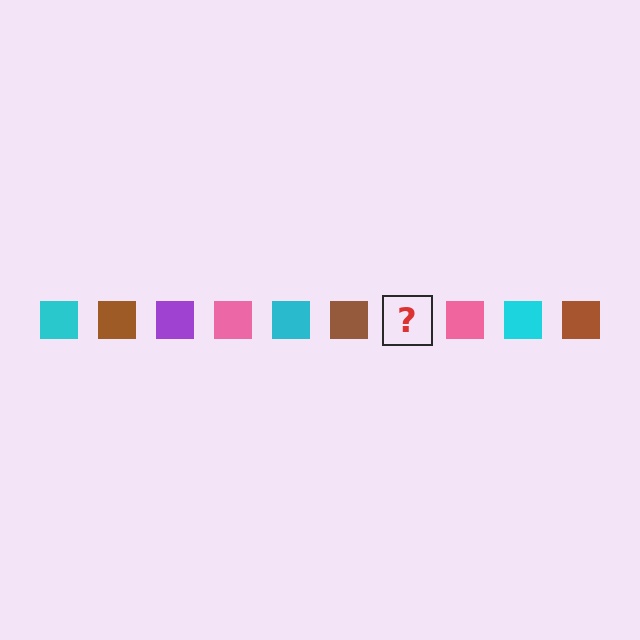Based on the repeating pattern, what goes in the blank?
The blank should be a purple square.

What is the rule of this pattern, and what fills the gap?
The rule is that the pattern cycles through cyan, brown, purple, pink squares. The gap should be filled with a purple square.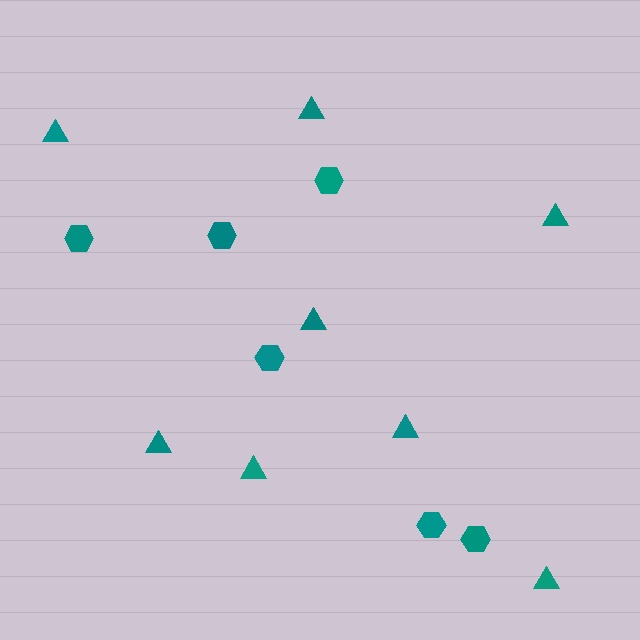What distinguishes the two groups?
There are 2 groups: one group of hexagons (6) and one group of triangles (8).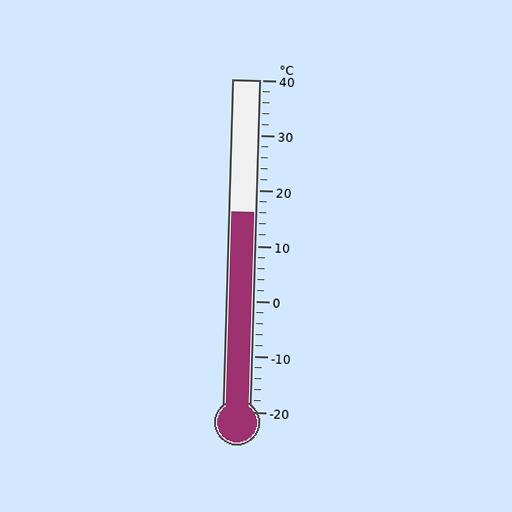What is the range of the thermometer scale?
The thermometer scale ranges from -20°C to 40°C.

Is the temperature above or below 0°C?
The temperature is above 0°C.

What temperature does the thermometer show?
The thermometer shows approximately 16°C.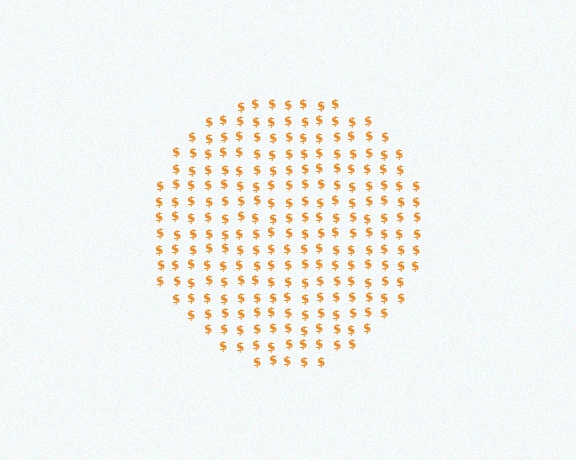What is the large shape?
The large shape is a circle.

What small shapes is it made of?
It is made of small dollar signs.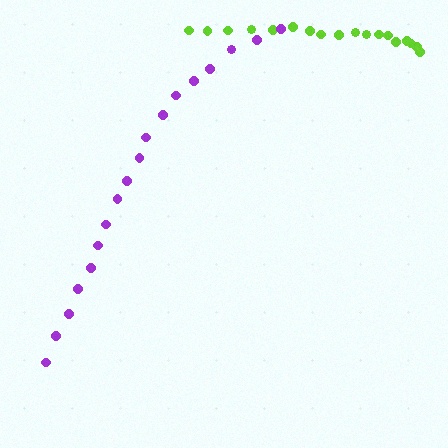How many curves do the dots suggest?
There are 2 distinct paths.